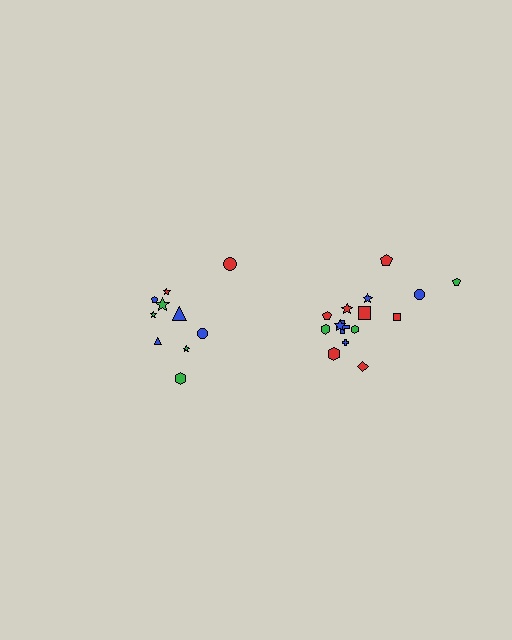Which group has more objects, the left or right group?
The right group.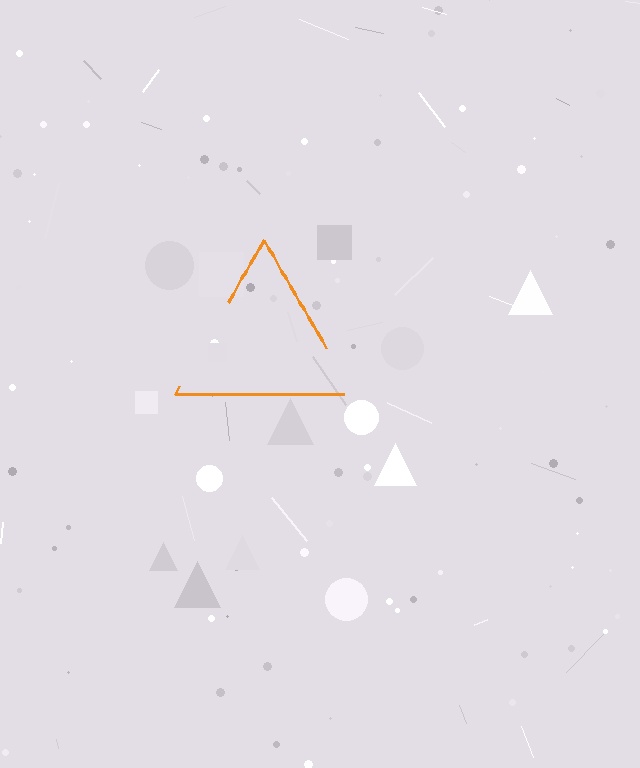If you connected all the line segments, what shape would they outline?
They would outline a triangle.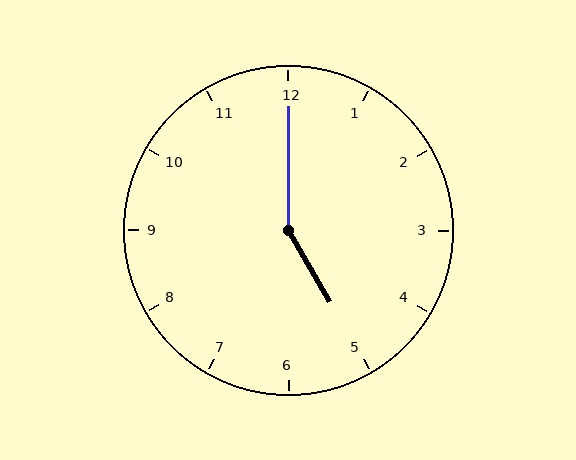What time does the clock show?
5:00.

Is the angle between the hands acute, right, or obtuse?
It is obtuse.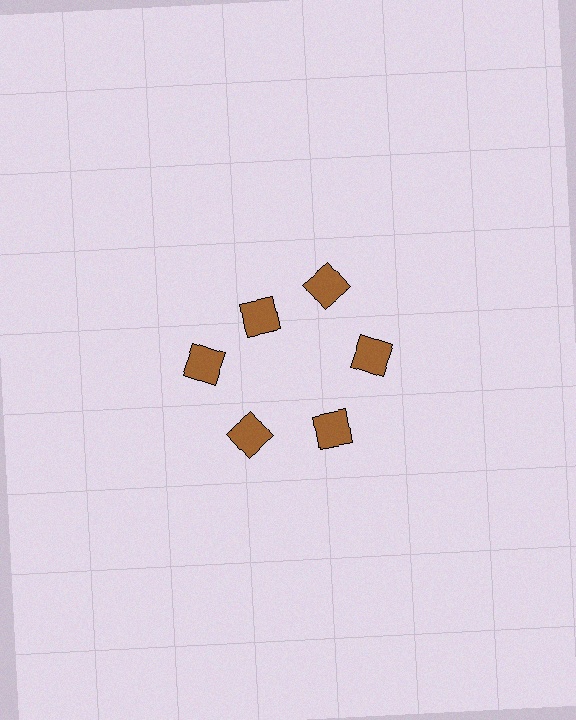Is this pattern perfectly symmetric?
No. The 6 brown diamonds are arranged in a ring, but one element near the 11 o'clock position is pulled inward toward the center, breaking the 6-fold rotational symmetry.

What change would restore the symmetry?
The symmetry would be restored by moving it outward, back onto the ring so that all 6 diamonds sit at equal angles and equal distance from the center.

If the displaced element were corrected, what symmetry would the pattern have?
It would have 6-fold rotational symmetry — the pattern would map onto itself every 60 degrees.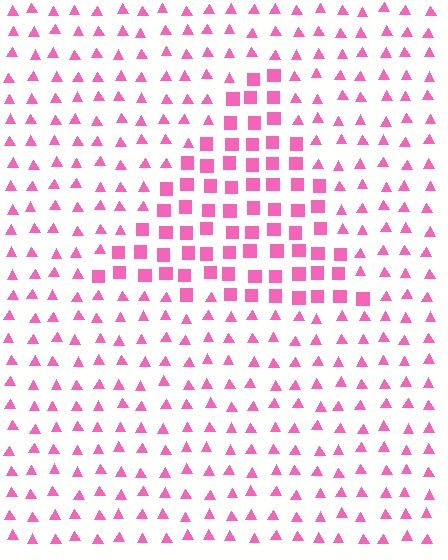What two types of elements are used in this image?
The image uses squares inside the triangle region and triangles outside it.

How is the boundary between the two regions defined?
The boundary is defined by a change in element shape: squares inside vs. triangles outside. All elements share the same color and spacing.